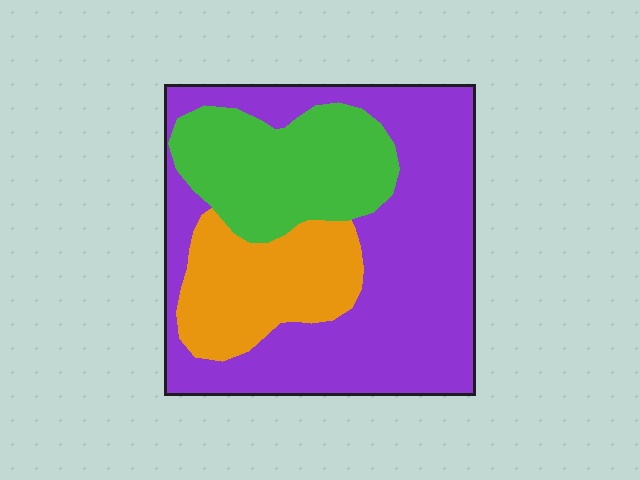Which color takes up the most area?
Purple, at roughly 55%.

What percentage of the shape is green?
Green takes up about one quarter (1/4) of the shape.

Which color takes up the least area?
Orange, at roughly 20%.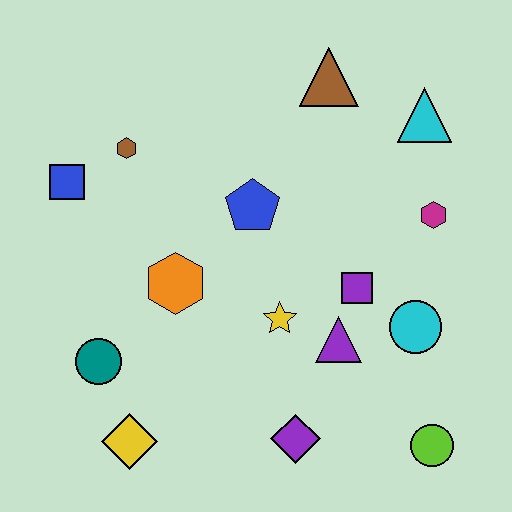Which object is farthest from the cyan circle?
The blue square is farthest from the cyan circle.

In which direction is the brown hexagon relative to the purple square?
The brown hexagon is to the left of the purple square.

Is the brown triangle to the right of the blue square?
Yes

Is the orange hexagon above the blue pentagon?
No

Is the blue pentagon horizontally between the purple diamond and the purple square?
No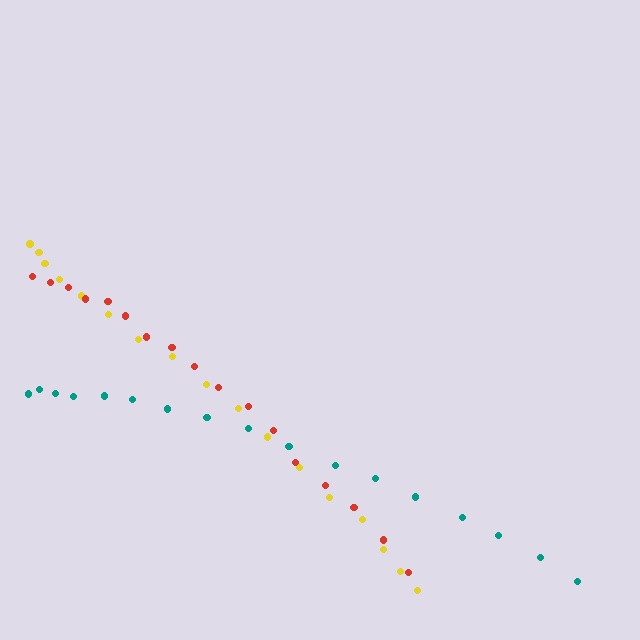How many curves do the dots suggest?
There are 3 distinct paths.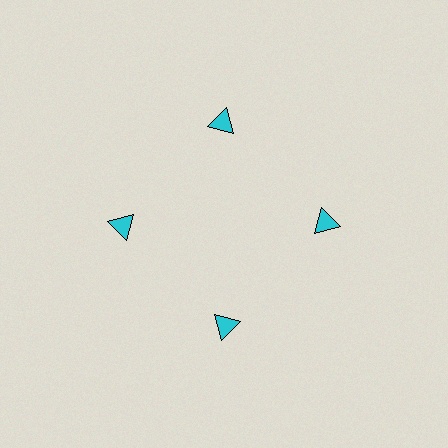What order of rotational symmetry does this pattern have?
This pattern has 4-fold rotational symmetry.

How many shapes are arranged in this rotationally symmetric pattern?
There are 4 shapes, arranged in 4 groups of 1.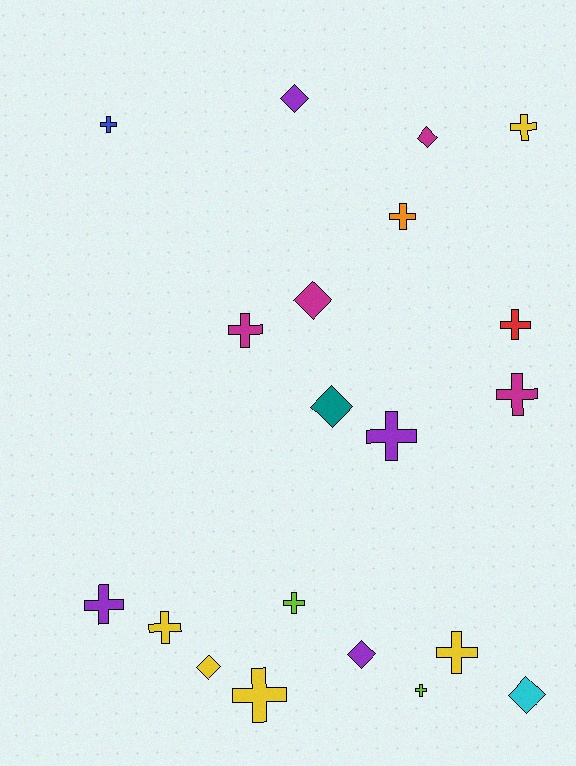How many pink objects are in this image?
There are no pink objects.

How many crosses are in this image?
There are 13 crosses.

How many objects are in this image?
There are 20 objects.